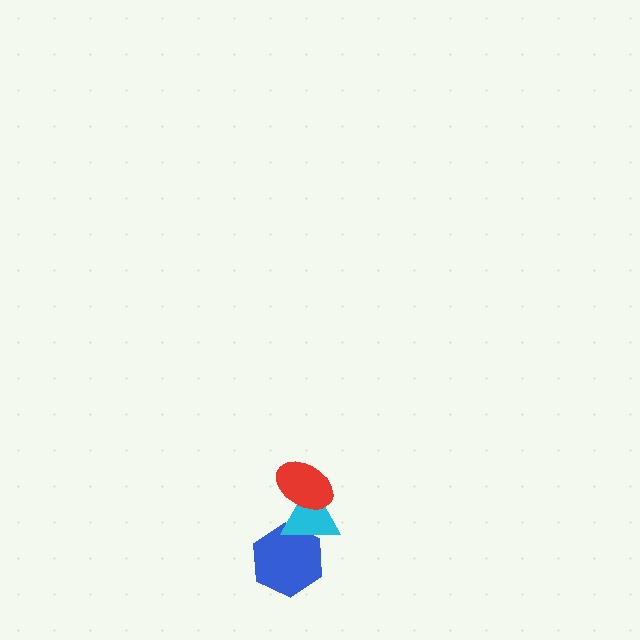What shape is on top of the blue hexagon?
The cyan triangle is on top of the blue hexagon.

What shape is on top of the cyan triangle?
The red ellipse is on top of the cyan triangle.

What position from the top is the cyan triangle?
The cyan triangle is 2nd from the top.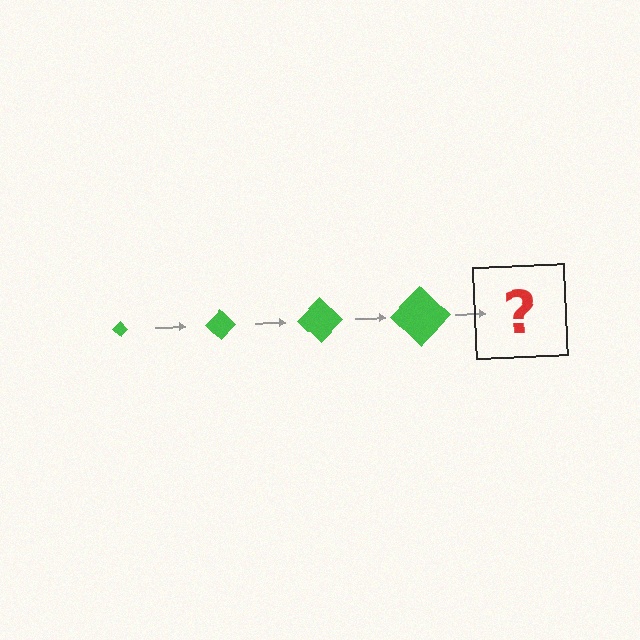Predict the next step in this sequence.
The next step is a green diamond, larger than the previous one.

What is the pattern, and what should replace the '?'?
The pattern is that the diamond gets progressively larger each step. The '?' should be a green diamond, larger than the previous one.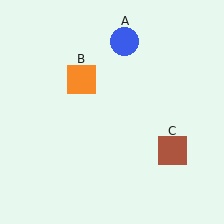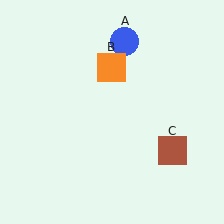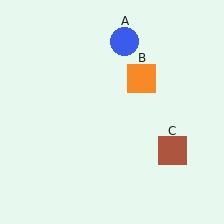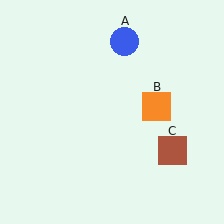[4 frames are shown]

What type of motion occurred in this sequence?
The orange square (object B) rotated clockwise around the center of the scene.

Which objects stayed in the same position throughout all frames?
Blue circle (object A) and brown square (object C) remained stationary.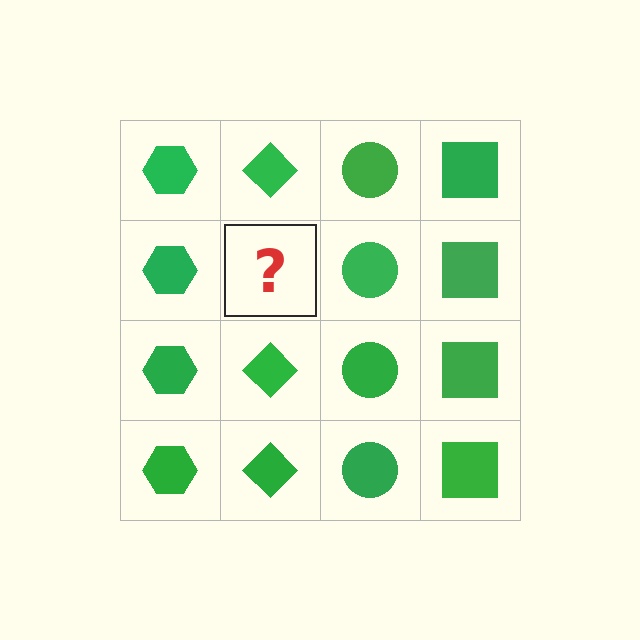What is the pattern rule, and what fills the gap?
The rule is that each column has a consistent shape. The gap should be filled with a green diamond.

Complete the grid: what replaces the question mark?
The question mark should be replaced with a green diamond.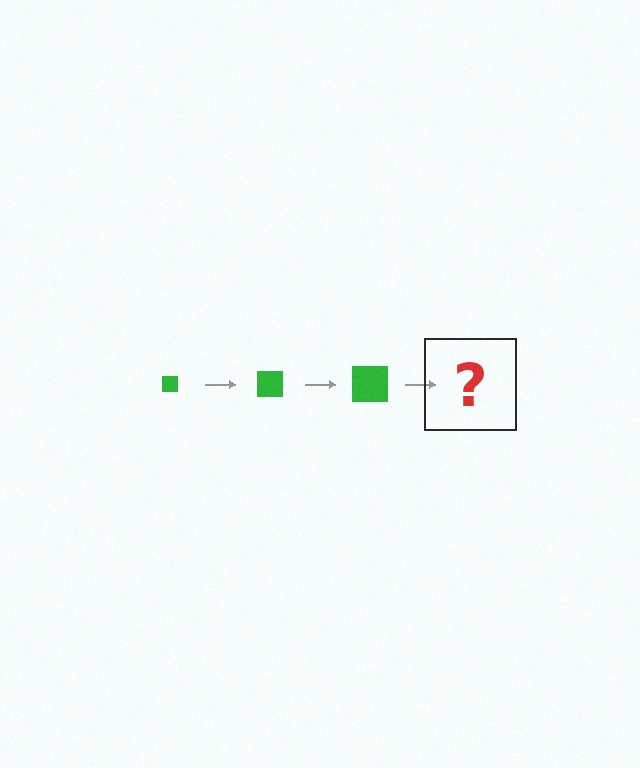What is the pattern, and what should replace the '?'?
The pattern is that the square gets progressively larger each step. The '?' should be a green square, larger than the previous one.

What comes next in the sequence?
The next element should be a green square, larger than the previous one.